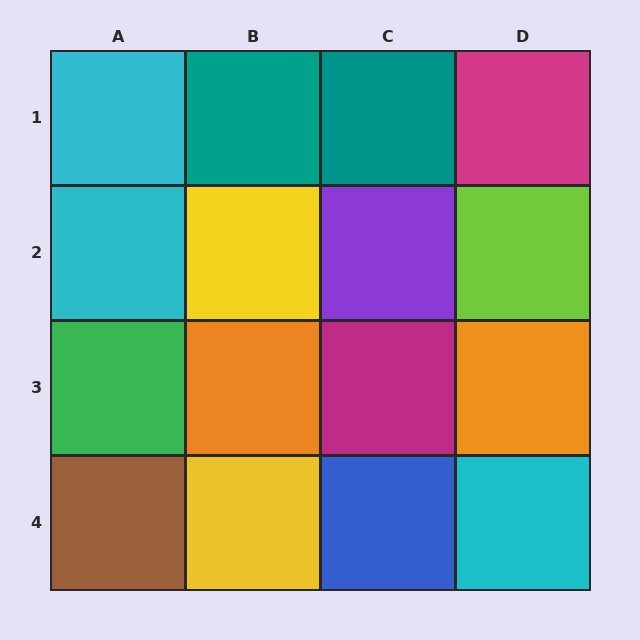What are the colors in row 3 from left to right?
Green, orange, magenta, orange.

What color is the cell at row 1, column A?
Cyan.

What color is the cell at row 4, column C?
Blue.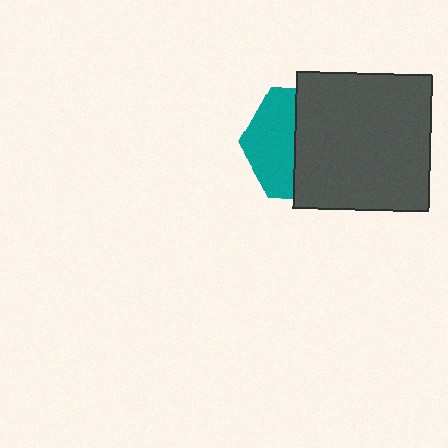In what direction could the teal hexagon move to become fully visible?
The teal hexagon could move left. That would shift it out from behind the dark gray square entirely.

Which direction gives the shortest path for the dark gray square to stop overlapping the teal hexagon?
Moving right gives the shortest separation.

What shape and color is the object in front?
The object in front is a dark gray square.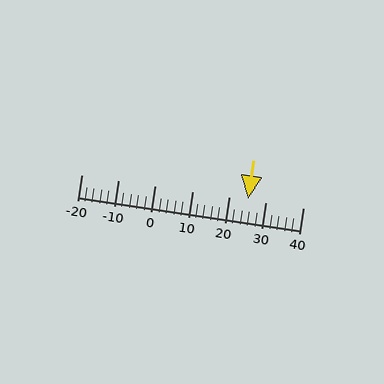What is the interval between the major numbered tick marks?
The major tick marks are spaced 10 units apart.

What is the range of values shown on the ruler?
The ruler shows values from -20 to 40.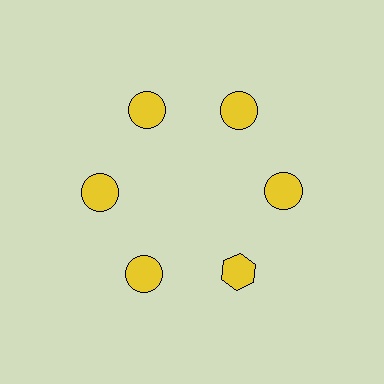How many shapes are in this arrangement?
There are 6 shapes arranged in a ring pattern.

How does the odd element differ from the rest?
It has a different shape: hexagon instead of circle.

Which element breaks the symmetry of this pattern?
The yellow hexagon at roughly the 5 o'clock position breaks the symmetry. All other shapes are yellow circles.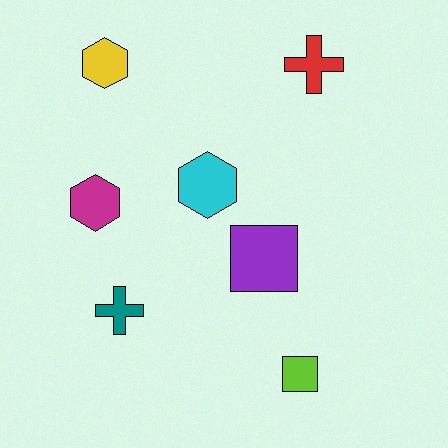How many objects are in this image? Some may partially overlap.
There are 7 objects.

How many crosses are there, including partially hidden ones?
There are 2 crosses.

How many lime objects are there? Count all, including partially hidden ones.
There is 1 lime object.